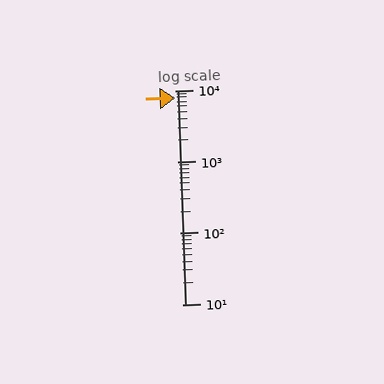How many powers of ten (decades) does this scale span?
The scale spans 3 decades, from 10 to 10000.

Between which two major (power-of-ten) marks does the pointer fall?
The pointer is between 1000 and 10000.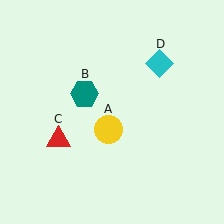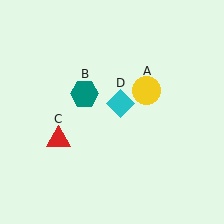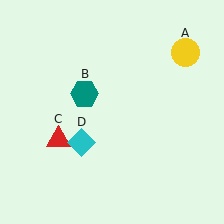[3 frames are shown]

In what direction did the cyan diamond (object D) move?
The cyan diamond (object D) moved down and to the left.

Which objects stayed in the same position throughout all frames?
Teal hexagon (object B) and red triangle (object C) remained stationary.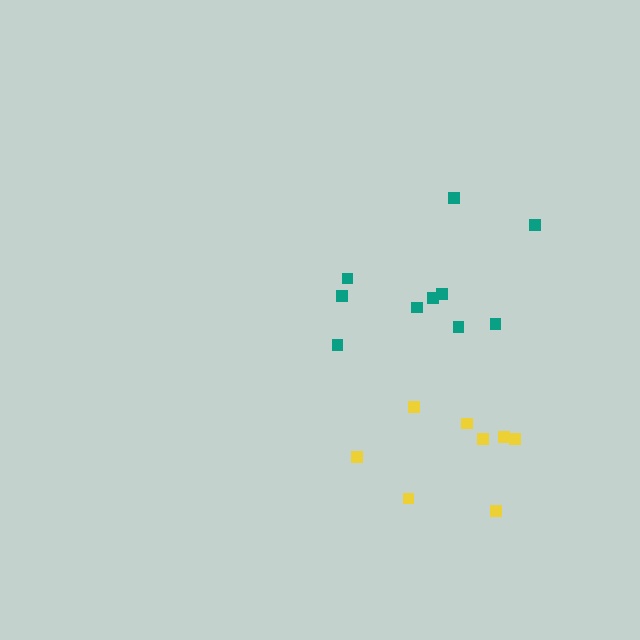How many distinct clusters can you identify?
There are 2 distinct clusters.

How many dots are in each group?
Group 1: 8 dots, Group 2: 10 dots (18 total).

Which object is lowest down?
The yellow cluster is bottommost.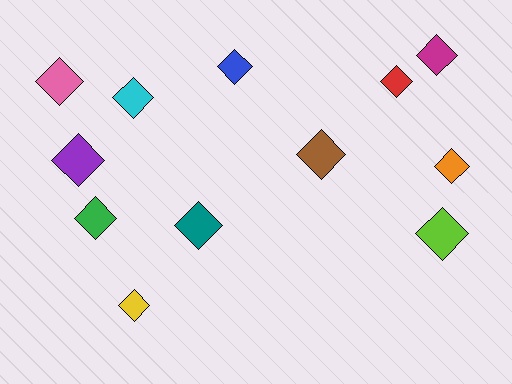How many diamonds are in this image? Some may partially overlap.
There are 12 diamonds.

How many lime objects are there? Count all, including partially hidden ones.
There is 1 lime object.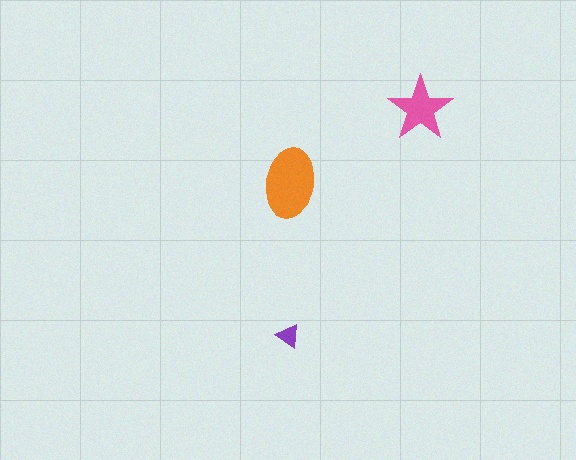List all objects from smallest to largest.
The purple triangle, the pink star, the orange ellipse.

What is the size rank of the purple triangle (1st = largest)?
3rd.